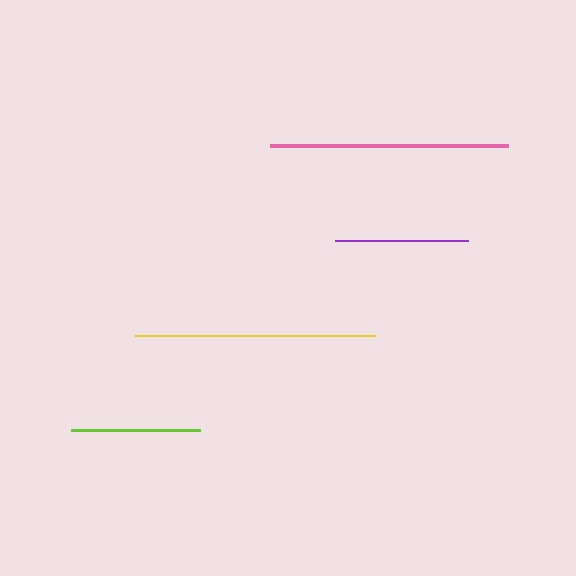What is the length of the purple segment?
The purple segment is approximately 133 pixels long.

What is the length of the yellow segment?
The yellow segment is approximately 239 pixels long.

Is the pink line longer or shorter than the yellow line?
The yellow line is longer than the pink line.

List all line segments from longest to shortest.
From longest to shortest: yellow, pink, purple, lime.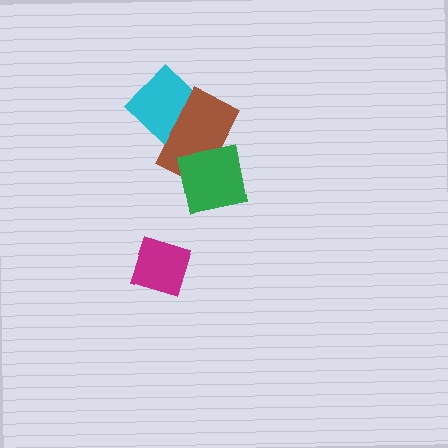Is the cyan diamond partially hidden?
Yes, it is partially covered by another shape.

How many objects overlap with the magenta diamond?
0 objects overlap with the magenta diamond.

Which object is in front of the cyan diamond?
The brown rectangle is in front of the cyan diamond.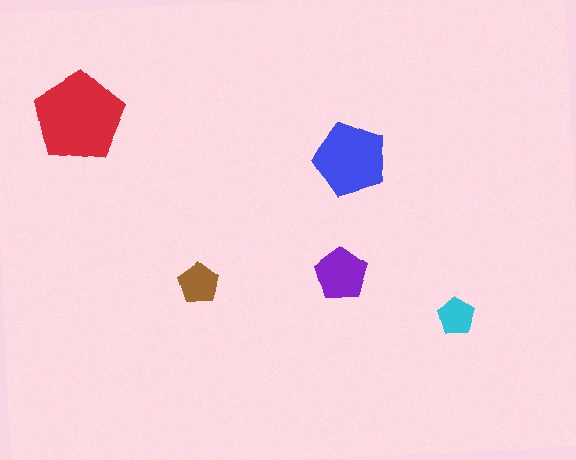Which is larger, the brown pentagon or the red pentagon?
The red one.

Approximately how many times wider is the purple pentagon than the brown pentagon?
About 1.5 times wider.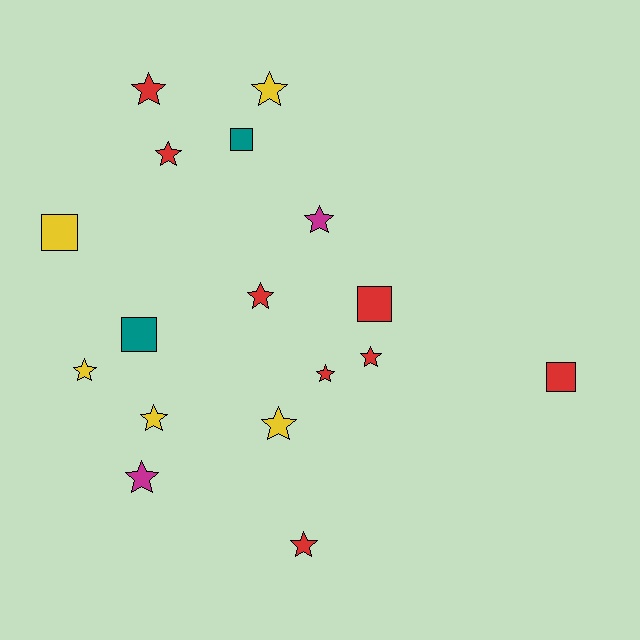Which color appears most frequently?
Red, with 8 objects.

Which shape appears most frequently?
Star, with 12 objects.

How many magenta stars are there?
There are 2 magenta stars.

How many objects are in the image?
There are 17 objects.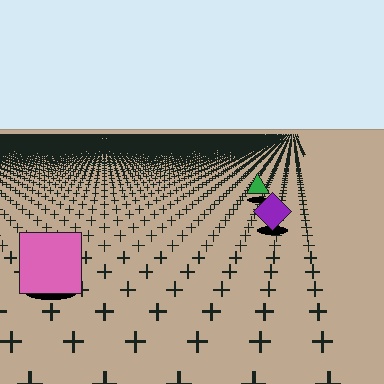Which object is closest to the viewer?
The pink square is closest. The texture marks near it are larger and more spread out.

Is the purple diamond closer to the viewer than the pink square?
No. The pink square is closer — you can tell from the texture gradient: the ground texture is coarser near it.